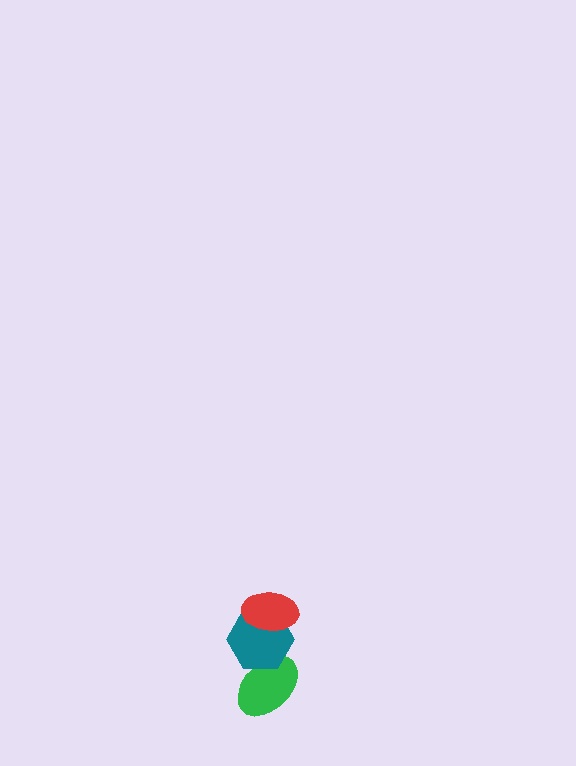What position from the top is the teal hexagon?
The teal hexagon is 2nd from the top.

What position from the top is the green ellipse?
The green ellipse is 3rd from the top.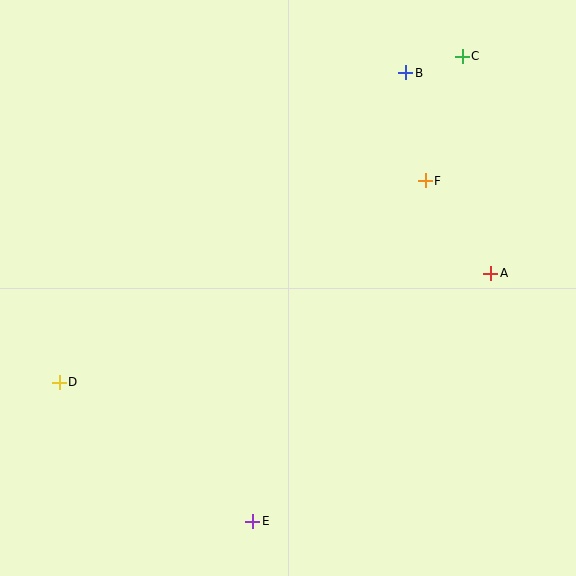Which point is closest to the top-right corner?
Point C is closest to the top-right corner.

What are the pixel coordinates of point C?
Point C is at (462, 56).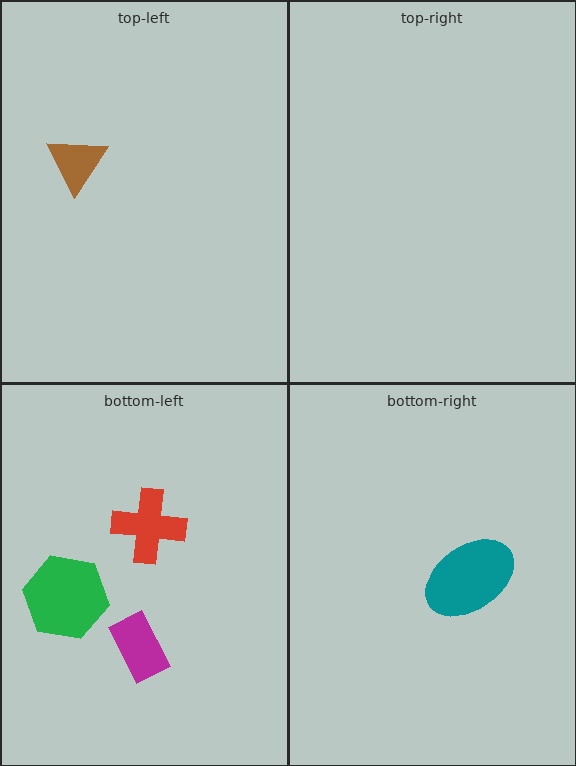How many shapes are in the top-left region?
1.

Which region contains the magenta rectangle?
The bottom-left region.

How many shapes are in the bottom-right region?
1.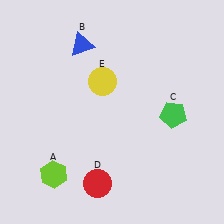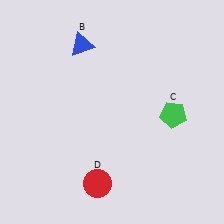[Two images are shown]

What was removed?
The yellow circle (E), the lime hexagon (A) were removed in Image 2.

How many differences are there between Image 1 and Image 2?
There are 2 differences between the two images.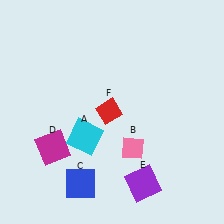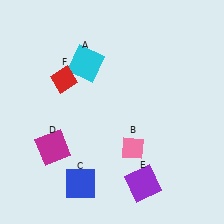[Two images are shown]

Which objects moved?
The objects that moved are: the cyan square (A), the red diamond (F).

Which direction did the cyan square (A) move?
The cyan square (A) moved up.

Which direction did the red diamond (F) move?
The red diamond (F) moved left.